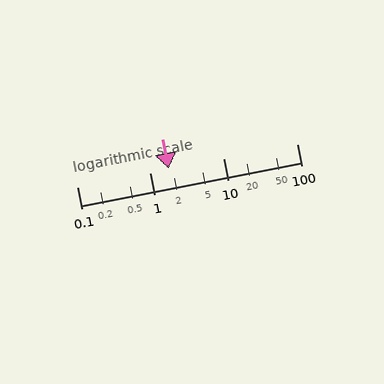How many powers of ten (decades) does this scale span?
The scale spans 3 decades, from 0.1 to 100.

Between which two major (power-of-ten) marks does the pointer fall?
The pointer is between 1 and 10.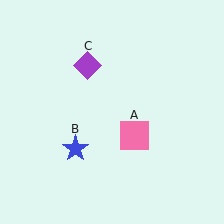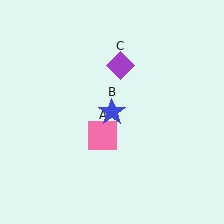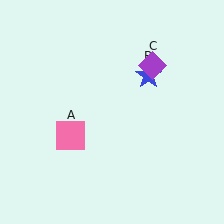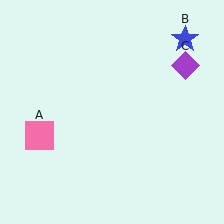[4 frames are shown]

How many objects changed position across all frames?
3 objects changed position: pink square (object A), blue star (object B), purple diamond (object C).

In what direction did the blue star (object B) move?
The blue star (object B) moved up and to the right.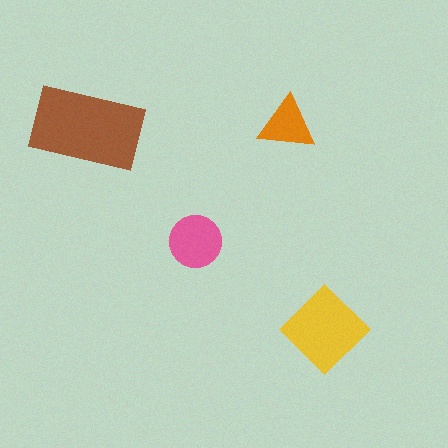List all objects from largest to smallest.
The brown rectangle, the yellow diamond, the pink circle, the orange triangle.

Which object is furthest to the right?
The yellow diamond is rightmost.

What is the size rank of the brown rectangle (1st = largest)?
1st.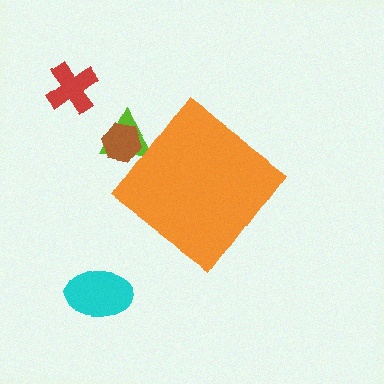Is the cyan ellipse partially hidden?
No, the cyan ellipse is fully visible.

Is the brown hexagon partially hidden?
Yes, the brown hexagon is partially hidden behind the orange diamond.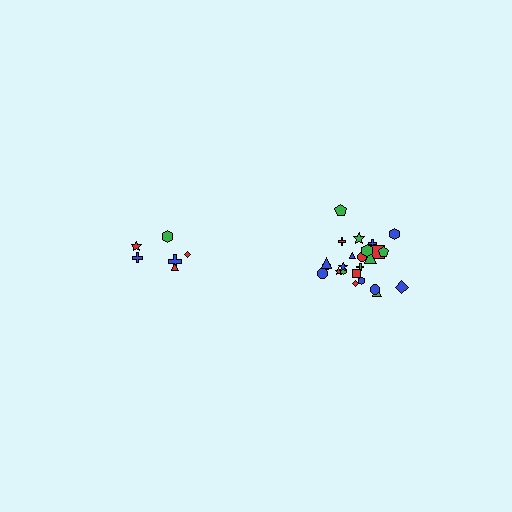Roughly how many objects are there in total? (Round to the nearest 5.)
Roughly 30 objects in total.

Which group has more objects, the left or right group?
The right group.